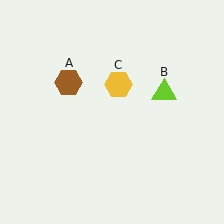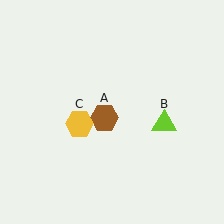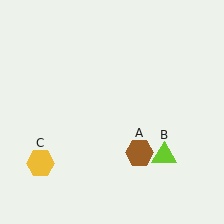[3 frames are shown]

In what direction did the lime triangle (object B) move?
The lime triangle (object B) moved down.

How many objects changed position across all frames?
3 objects changed position: brown hexagon (object A), lime triangle (object B), yellow hexagon (object C).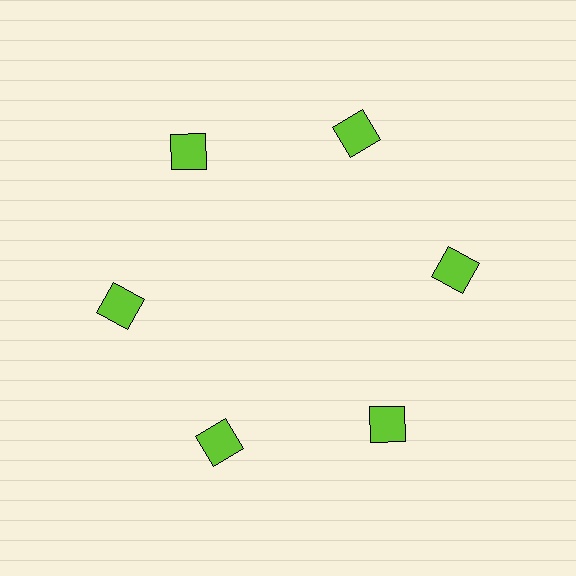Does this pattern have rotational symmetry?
Yes, this pattern has 6-fold rotational symmetry. It looks the same after rotating 60 degrees around the center.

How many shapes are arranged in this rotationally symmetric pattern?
There are 6 shapes, arranged in 6 groups of 1.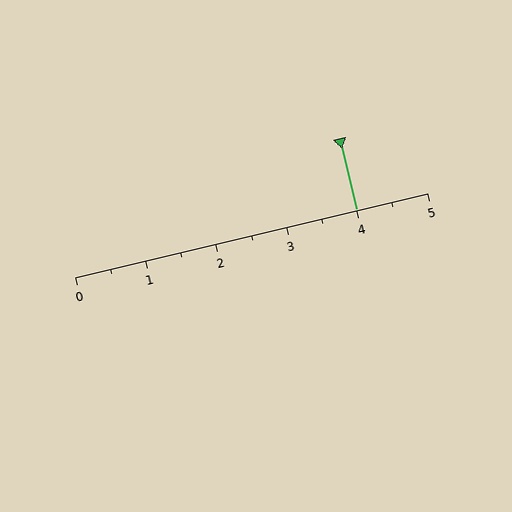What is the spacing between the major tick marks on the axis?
The major ticks are spaced 1 apart.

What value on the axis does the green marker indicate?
The marker indicates approximately 4.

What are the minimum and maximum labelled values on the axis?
The axis runs from 0 to 5.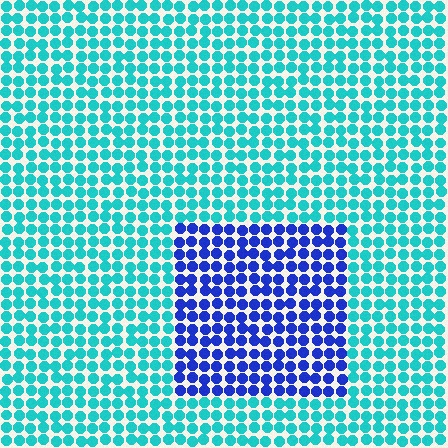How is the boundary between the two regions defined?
The boundary is defined purely by a slight shift in hue (about 54 degrees). Spacing, size, and orientation are identical on both sides.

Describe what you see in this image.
The image is filled with small cyan elements in a uniform arrangement. A rectangle-shaped region is visible where the elements are tinted to a slightly different hue, forming a subtle color boundary.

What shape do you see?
I see a rectangle.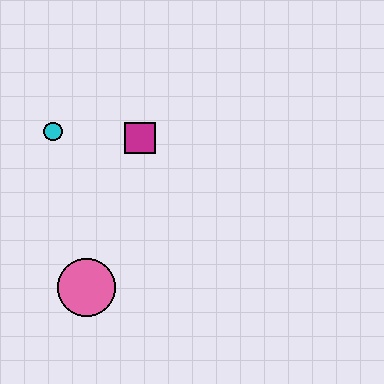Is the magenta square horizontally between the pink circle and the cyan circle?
No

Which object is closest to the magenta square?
The cyan circle is closest to the magenta square.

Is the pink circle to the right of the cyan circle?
Yes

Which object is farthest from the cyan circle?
The pink circle is farthest from the cyan circle.